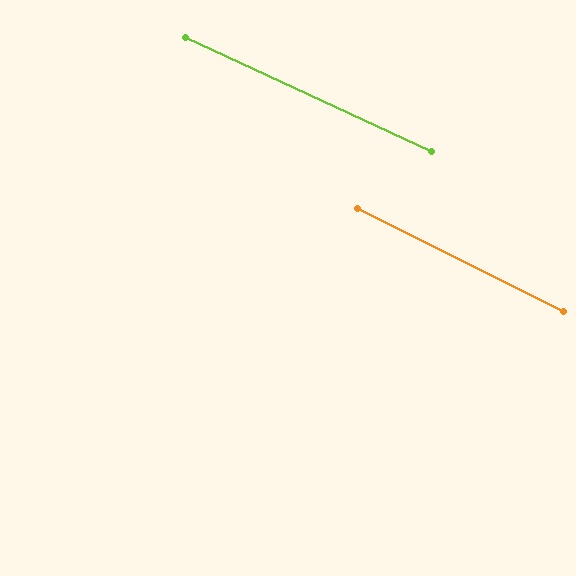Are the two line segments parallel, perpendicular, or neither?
Parallel — their directions differ by only 1.7°.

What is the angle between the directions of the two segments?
Approximately 2 degrees.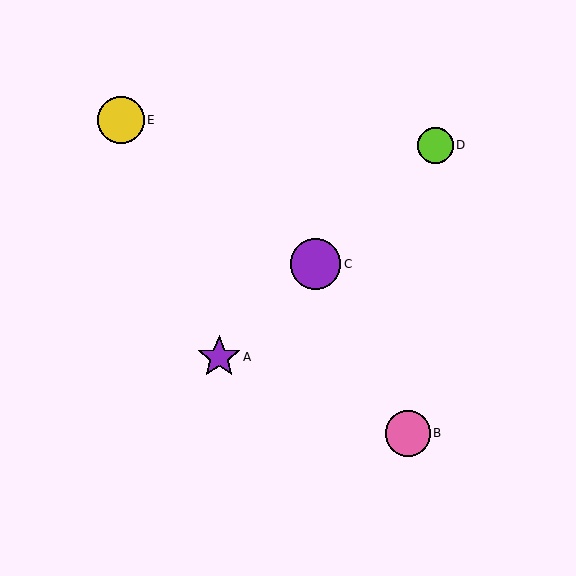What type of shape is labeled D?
Shape D is a lime circle.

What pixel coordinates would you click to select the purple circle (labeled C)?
Click at (316, 264) to select the purple circle C.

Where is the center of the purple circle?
The center of the purple circle is at (316, 264).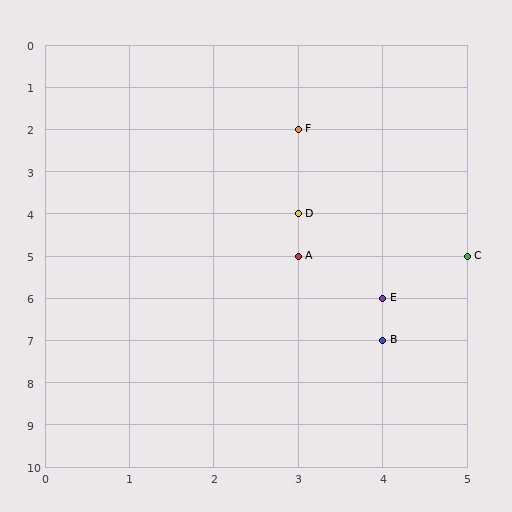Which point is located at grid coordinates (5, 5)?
Point C is at (5, 5).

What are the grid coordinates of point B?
Point B is at grid coordinates (4, 7).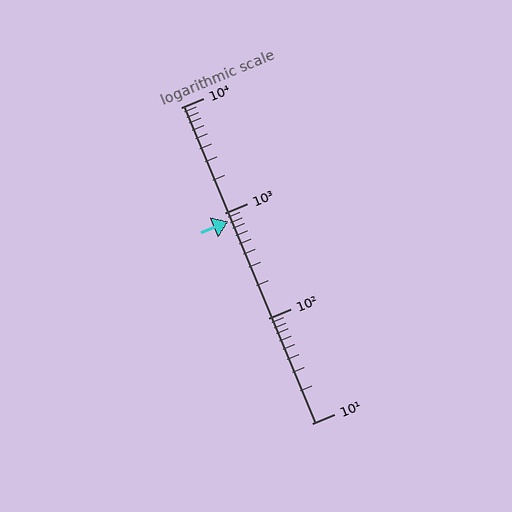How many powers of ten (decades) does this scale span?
The scale spans 3 decades, from 10 to 10000.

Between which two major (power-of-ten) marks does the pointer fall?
The pointer is between 100 and 1000.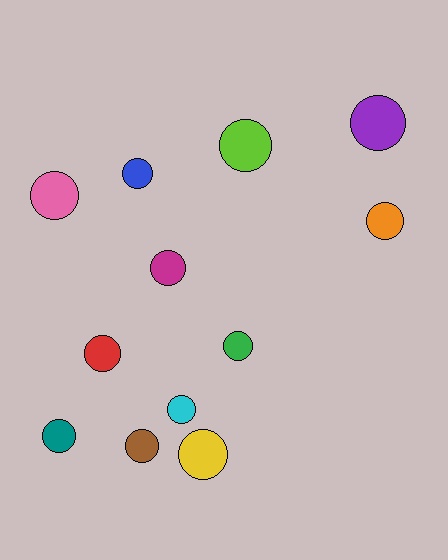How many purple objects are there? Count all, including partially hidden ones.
There is 1 purple object.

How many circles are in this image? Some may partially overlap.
There are 12 circles.